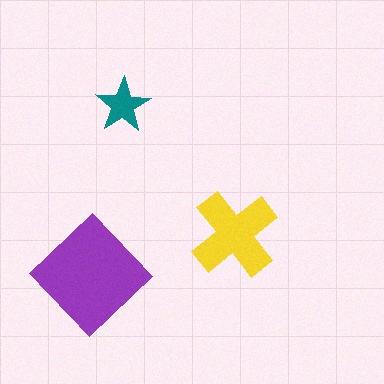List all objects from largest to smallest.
The purple diamond, the yellow cross, the teal star.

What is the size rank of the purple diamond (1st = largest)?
1st.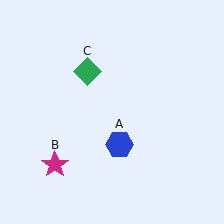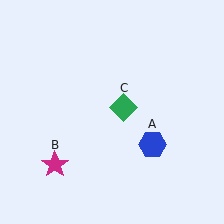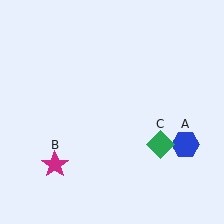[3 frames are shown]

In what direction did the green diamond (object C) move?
The green diamond (object C) moved down and to the right.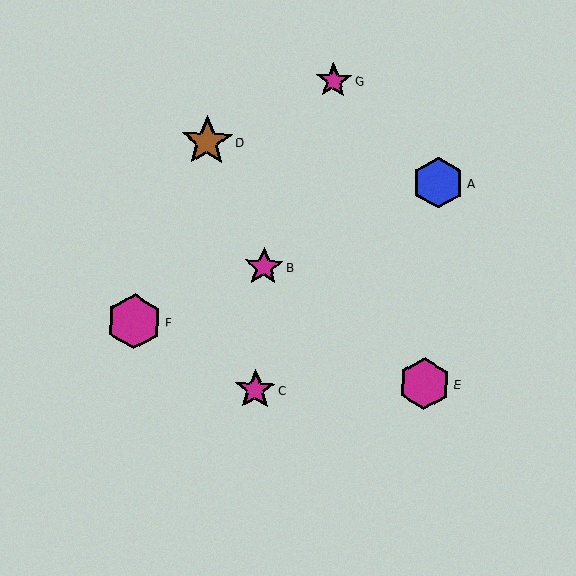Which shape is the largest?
The magenta hexagon (labeled F) is the largest.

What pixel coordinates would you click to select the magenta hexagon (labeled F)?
Click at (134, 322) to select the magenta hexagon F.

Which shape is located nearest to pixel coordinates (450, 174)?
The blue hexagon (labeled A) at (438, 183) is nearest to that location.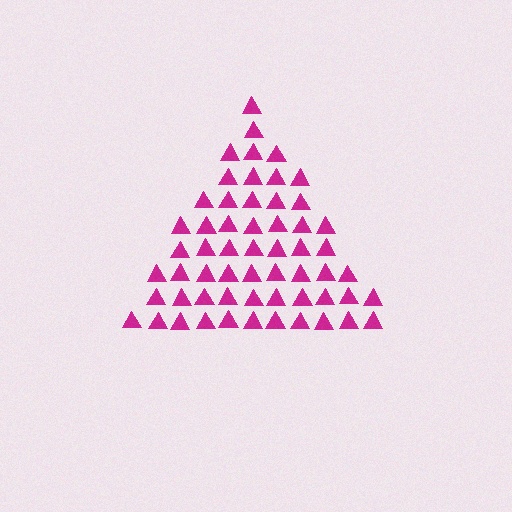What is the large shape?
The large shape is a triangle.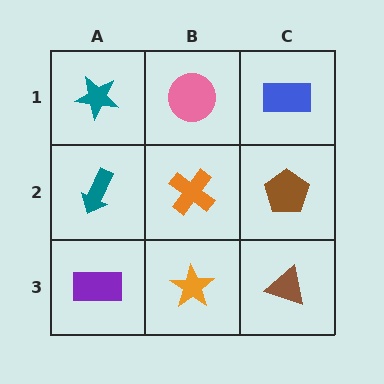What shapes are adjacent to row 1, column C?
A brown pentagon (row 2, column C), a pink circle (row 1, column B).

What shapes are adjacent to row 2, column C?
A blue rectangle (row 1, column C), a brown triangle (row 3, column C), an orange cross (row 2, column B).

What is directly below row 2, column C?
A brown triangle.